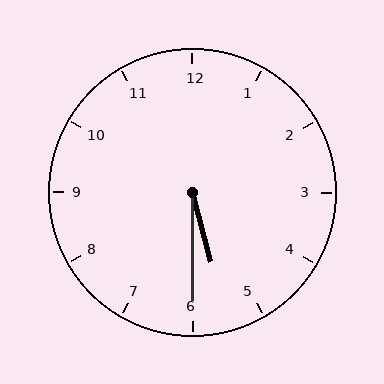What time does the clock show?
5:30.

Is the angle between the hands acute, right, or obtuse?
It is acute.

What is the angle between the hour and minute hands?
Approximately 15 degrees.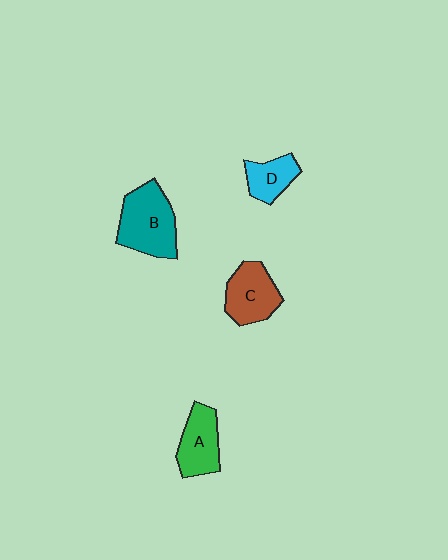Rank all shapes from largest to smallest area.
From largest to smallest: B (teal), C (brown), A (green), D (cyan).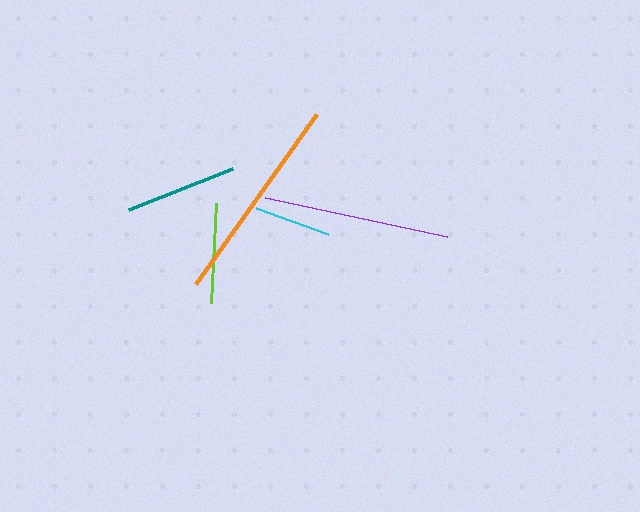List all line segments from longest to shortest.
From longest to shortest: orange, purple, teal, lime, cyan.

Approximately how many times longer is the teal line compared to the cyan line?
The teal line is approximately 1.4 times the length of the cyan line.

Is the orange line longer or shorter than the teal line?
The orange line is longer than the teal line.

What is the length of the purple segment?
The purple segment is approximately 186 pixels long.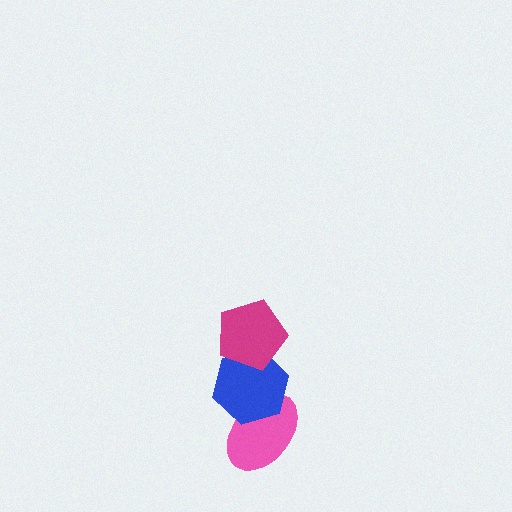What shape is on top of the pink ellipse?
The blue hexagon is on top of the pink ellipse.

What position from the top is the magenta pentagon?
The magenta pentagon is 1st from the top.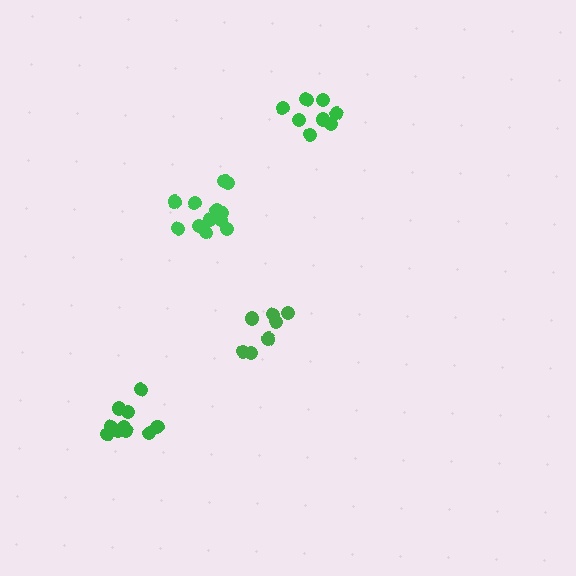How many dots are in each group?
Group 1: 7 dots, Group 2: 8 dots, Group 3: 12 dots, Group 4: 10 dots (37 total).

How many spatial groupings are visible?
There are 4 spatial groupings.